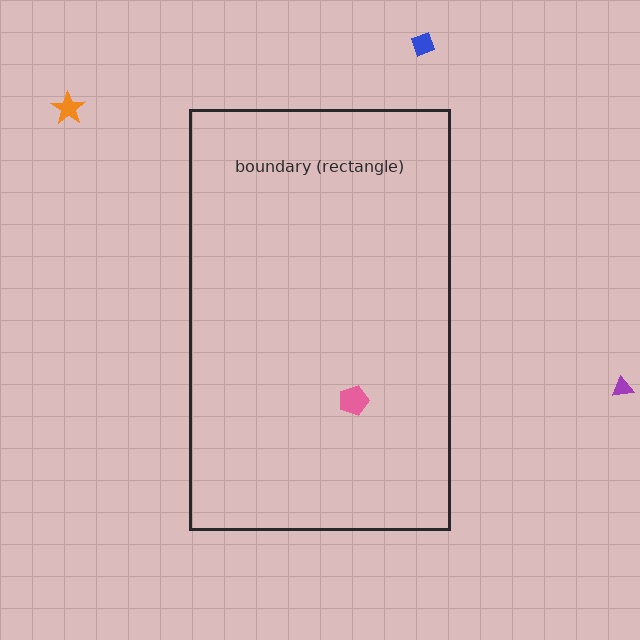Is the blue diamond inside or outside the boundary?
Outside.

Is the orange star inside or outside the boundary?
Outside.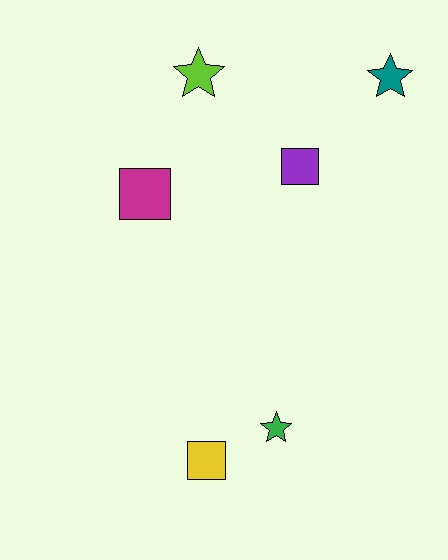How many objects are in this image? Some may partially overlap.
There are 6 objects.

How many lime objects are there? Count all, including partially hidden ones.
There is 1 lime object.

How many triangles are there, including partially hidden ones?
There are no triangles.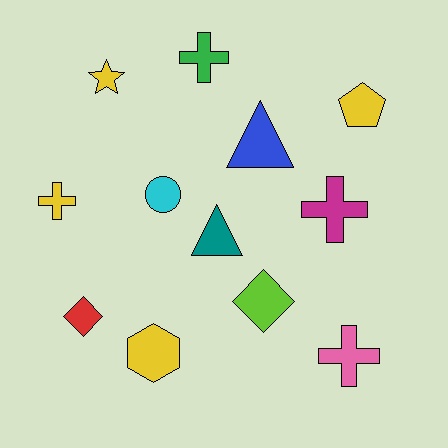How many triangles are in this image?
There are 2 triangles.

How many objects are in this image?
There are 12 objects.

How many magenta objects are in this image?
There is 1 magenta object.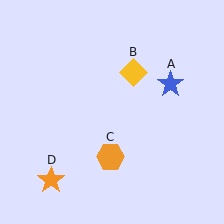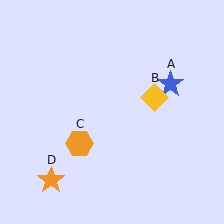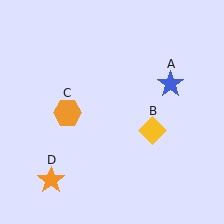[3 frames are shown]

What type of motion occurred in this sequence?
The yellow diamond (object B), orange hexagon (object C) rotated clockwise around the center of the scene.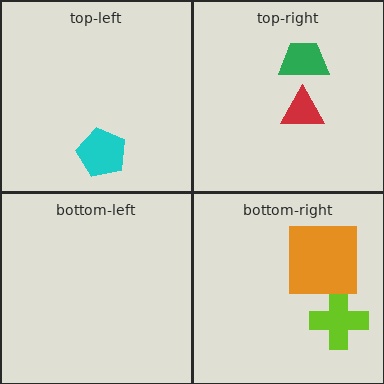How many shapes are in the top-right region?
2.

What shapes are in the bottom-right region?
The lime cross, the orange square.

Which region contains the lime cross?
The bottom-right region.